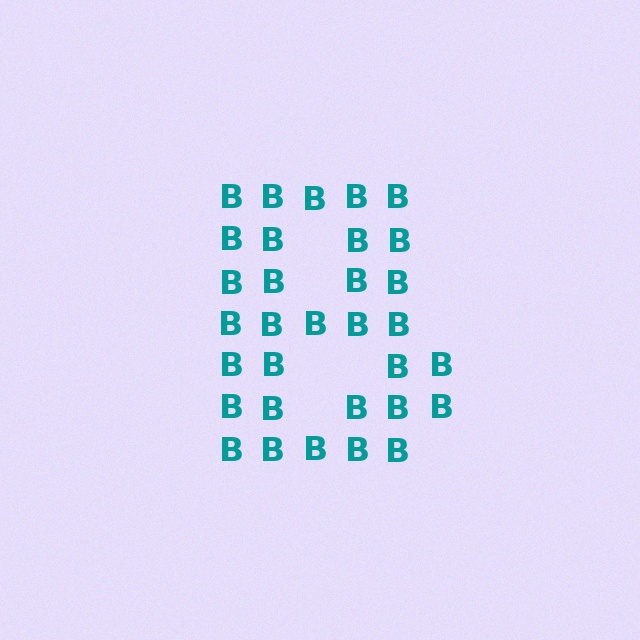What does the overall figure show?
The overall figure shows the letter B.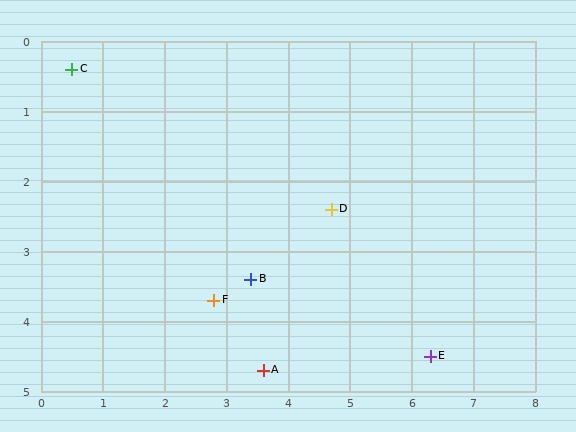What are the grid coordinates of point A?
Point A is at approximately (3.6, 4.7).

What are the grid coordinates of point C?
Point C is at approximately (0.5, 0.4).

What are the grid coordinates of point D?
Point D is at approximately (4.7, 2.4).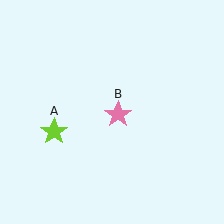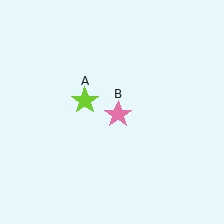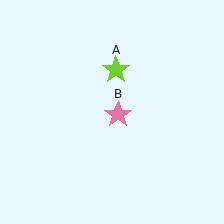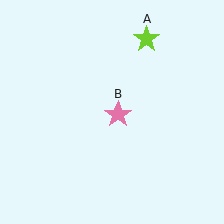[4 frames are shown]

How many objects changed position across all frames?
1 object changed position: lime star (object A).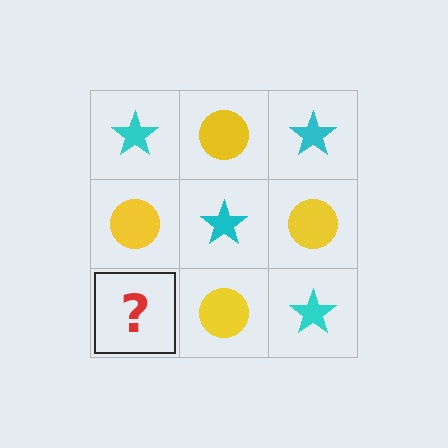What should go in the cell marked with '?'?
The missing cell should contain a cyan star.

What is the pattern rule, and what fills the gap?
The rule is that it alternates cyan star and yellow circle in a checkerboard pattern. The gap should be filled with a cyan star.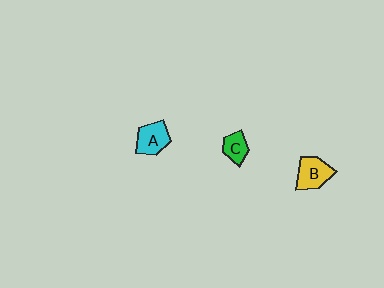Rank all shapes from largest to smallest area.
From largest to smallest: B (yellow), A (cyan), C (green).